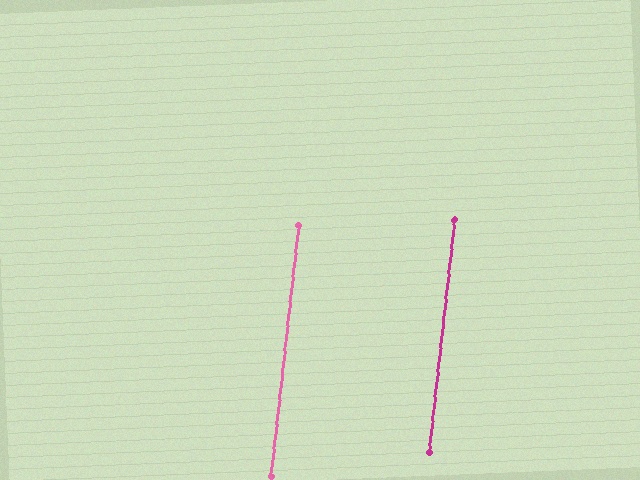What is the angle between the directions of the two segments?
Approximately 0 degrees.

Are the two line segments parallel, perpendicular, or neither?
Parallel — their directions differ by only 0.0°.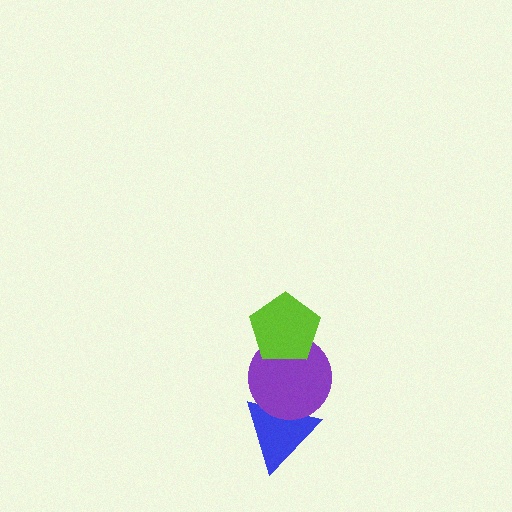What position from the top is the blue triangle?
The blue triangle is 3rd from the top.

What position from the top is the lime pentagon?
The lime pentagon is 1st from the top.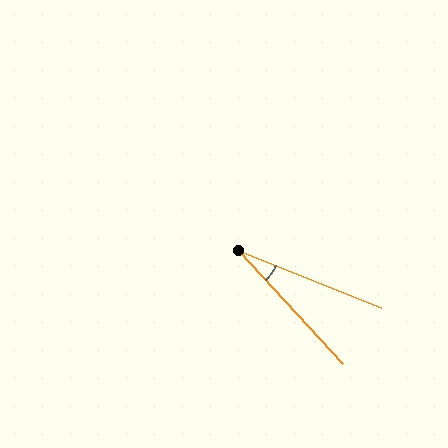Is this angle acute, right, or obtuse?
It is acute.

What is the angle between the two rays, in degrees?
Approximately 26 degrees.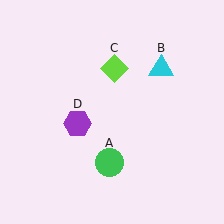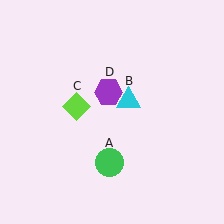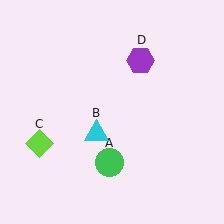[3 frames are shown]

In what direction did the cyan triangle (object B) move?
The cyan triangle (object B) moved down and to the left.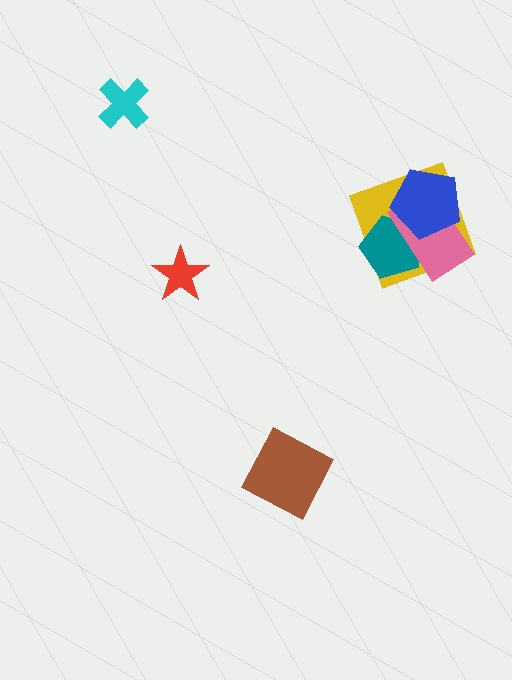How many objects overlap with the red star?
0 objects overlap with the red star.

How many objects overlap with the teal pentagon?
3 objects overlap with the teal pentagon.